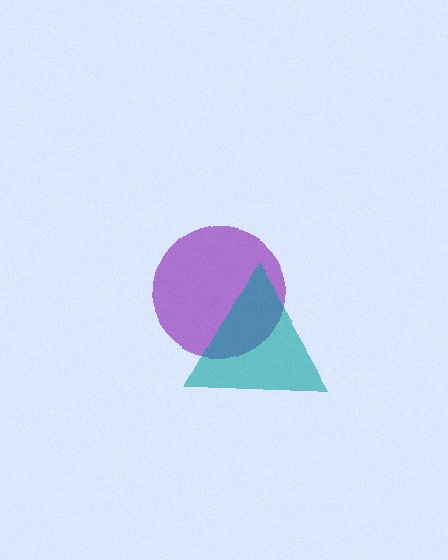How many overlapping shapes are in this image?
There are 2 overlapping shapes in the image.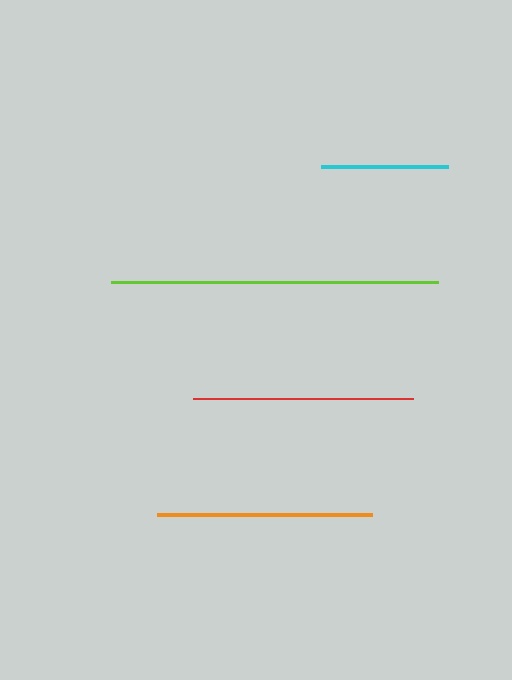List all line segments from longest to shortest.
From longest to shortest: lime, red, orange, cyan.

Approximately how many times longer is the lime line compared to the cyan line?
The lime line is approximately 2.6 times the length of the cyan line.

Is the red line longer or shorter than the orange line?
The red line is longer than the orange line.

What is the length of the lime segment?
The lime segment is approximately 327 pixels long.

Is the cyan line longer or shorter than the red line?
The red line is longer than the cyan line.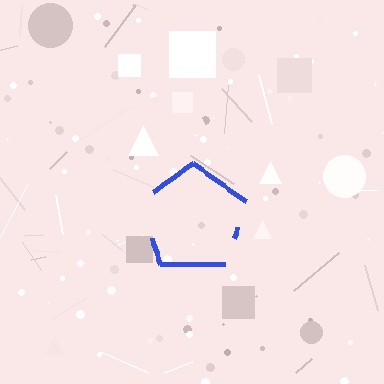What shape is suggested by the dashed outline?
The dashed outline suggests a pentagon.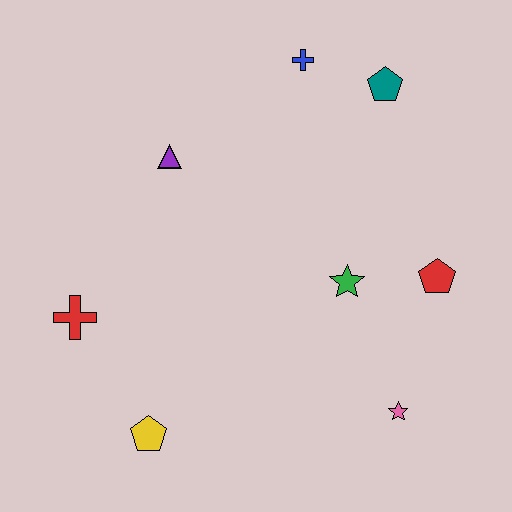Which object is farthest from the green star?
The red cross is farthest from the green star.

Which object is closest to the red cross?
The yellow pentagon is closest to the red cross.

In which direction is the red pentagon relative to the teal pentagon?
The red pentagon is below the teal pentagon.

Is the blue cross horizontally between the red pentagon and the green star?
No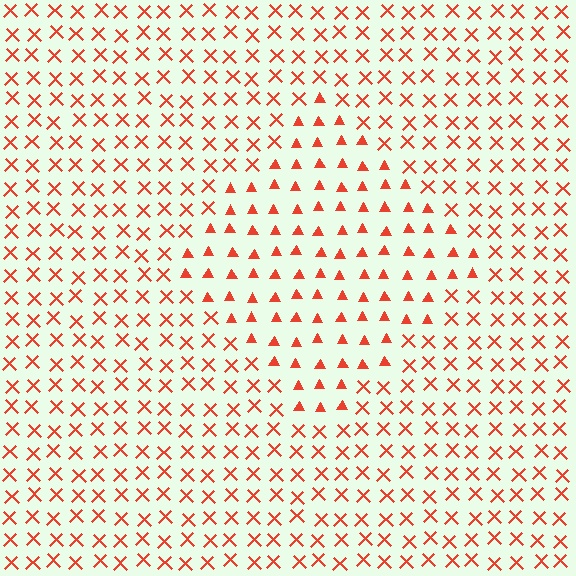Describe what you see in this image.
The image is filled with small red elements arranged in a uniform grid. A diamond-shaped region contains triangles, while the surrounding area contains X marks. The boundary is defined purely by the change in element shape.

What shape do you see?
I see a diamond.